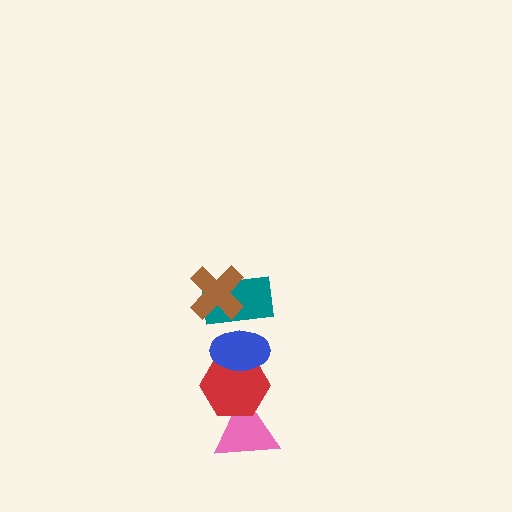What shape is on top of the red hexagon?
The blue ellipse is on top of the red hexagon.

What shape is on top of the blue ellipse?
The teal rectangle is on top of the blue ellipse.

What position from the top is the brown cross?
The brown cross is 1st from the top.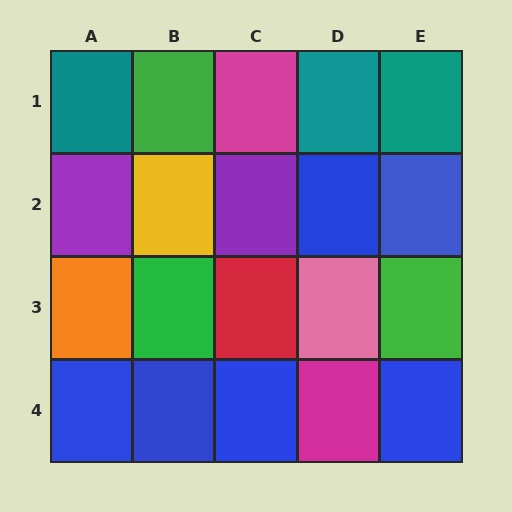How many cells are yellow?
1 cell is yellow.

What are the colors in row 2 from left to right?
Purple, yellow, purple, blue, blue.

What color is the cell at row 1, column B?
Green.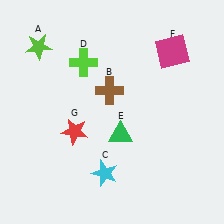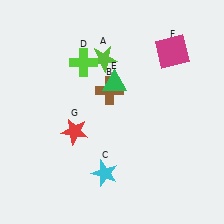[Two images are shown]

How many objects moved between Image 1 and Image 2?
2 objects moved between the two images.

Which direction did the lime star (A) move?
The lime star (A) moved right.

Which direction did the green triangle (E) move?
The green triangle (E) moved up.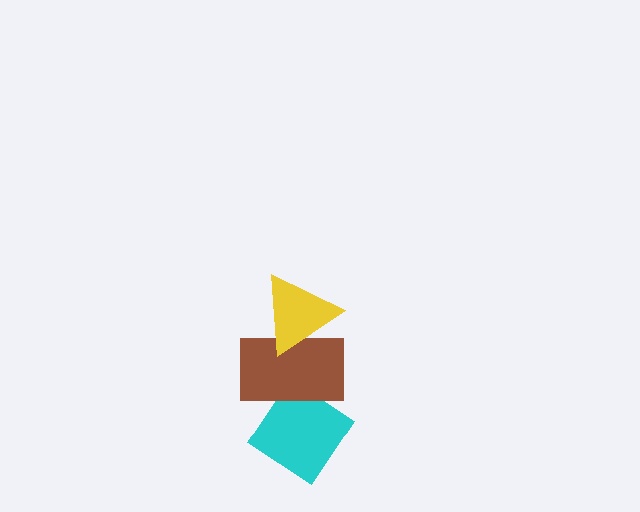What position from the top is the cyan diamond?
The cyan diamond is 3rd from the top.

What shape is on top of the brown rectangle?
The yellow triangle is on top of the brown rectangle.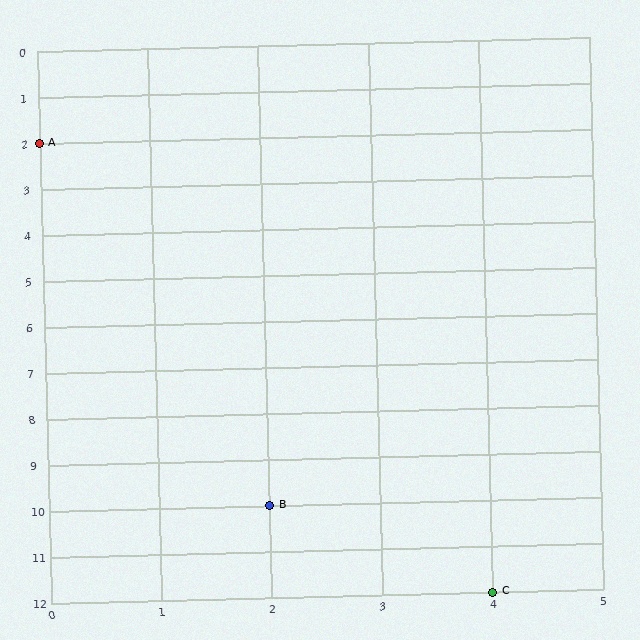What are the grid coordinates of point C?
Point C is at grid coordinates (4, 12).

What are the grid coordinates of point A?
Point A is at grid coordinates (0, 2).